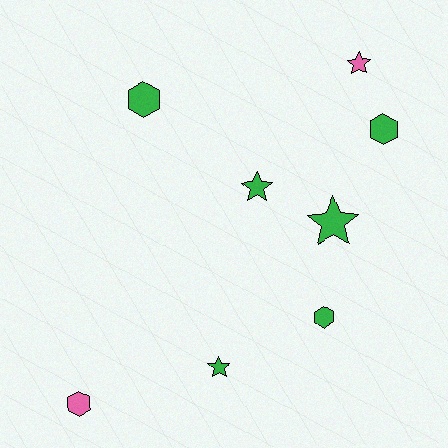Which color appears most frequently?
Green, with 6 objects.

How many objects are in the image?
There are 8 objects.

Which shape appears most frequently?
Hexagon, with 4 objects.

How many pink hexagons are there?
There is 1 pink hexagon.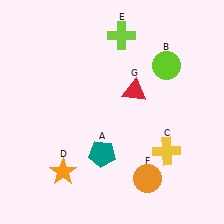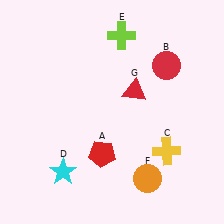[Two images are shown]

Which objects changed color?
A changed from teal to red. B changed from lime to red. D changed from orange to cyan.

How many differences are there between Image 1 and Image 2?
There are 3 differences between the two images.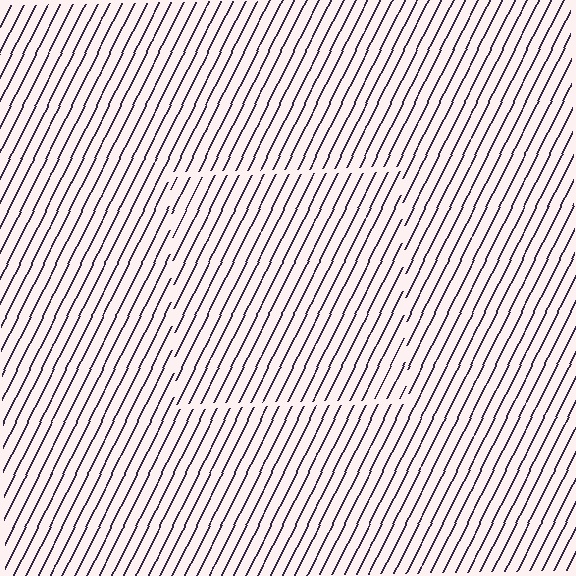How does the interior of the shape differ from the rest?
The interior of the shape contains the same grating, shifted by half a period — the contour is defined by the phase discontinuity where line-ends from the inner and outer gratings abut.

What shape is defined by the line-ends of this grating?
An illusory square. The interior of the shape contains the same grating, shifted by half a period — the contour is defined by the phase discontinuity where line-ends from the inner and outer gratings abut.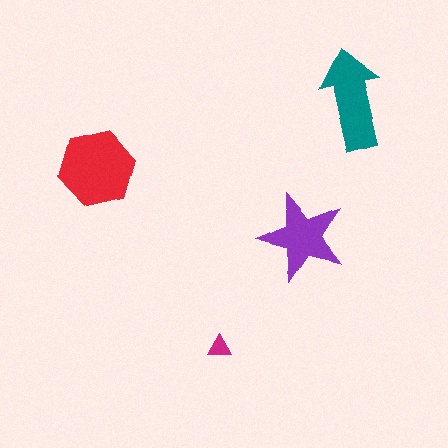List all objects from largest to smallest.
The red hexagon, the teal arrow, the purple star, the magenta triangle.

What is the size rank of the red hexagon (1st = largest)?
1st.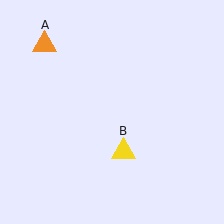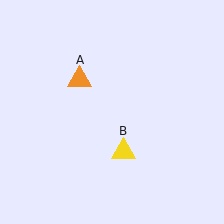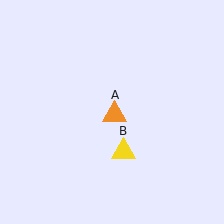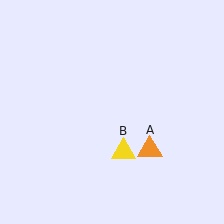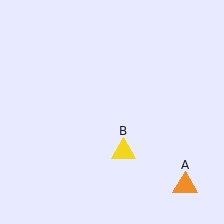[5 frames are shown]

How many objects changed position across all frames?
1 object changed position: orange triangle (object A).